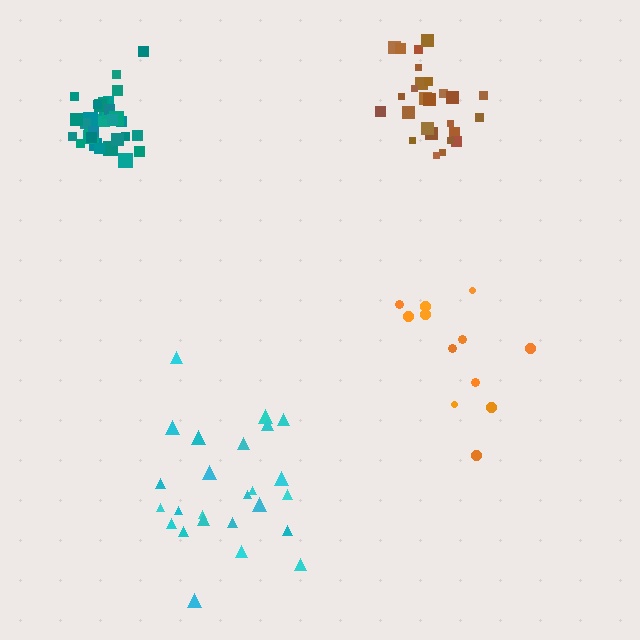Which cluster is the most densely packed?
Teal.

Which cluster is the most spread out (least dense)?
Orange.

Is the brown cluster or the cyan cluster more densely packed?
Brown.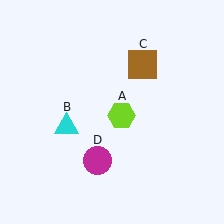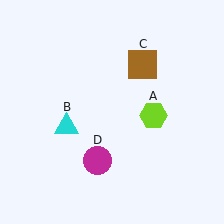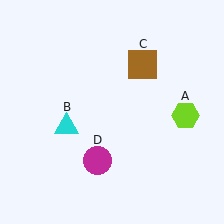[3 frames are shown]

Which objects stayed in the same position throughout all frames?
Cyan triangle (object B) and brown square (object C) and magenta circle (object D) remained stationary.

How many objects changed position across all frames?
1 object changed position: lime hexagon (object A).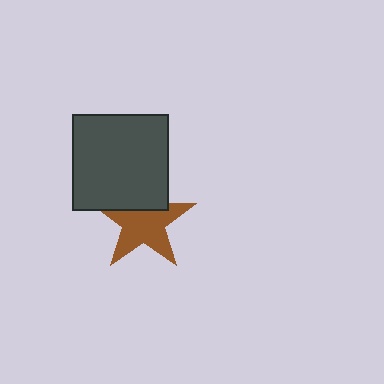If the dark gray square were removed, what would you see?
You would see the complete brown star.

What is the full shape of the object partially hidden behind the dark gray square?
The partially hidden object is a brown star.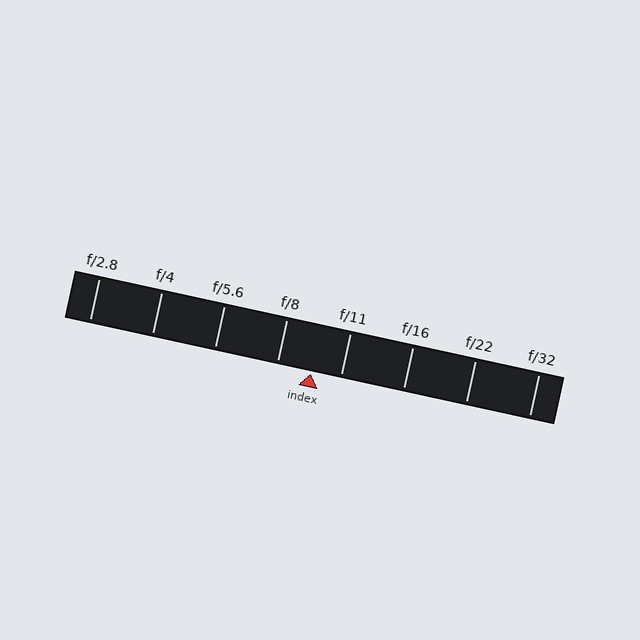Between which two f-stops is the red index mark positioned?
The index mark is between f/8 and f/11.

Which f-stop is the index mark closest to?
The index mark is closest to f/11.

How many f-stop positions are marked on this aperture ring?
There are 8 f-stop positions marked.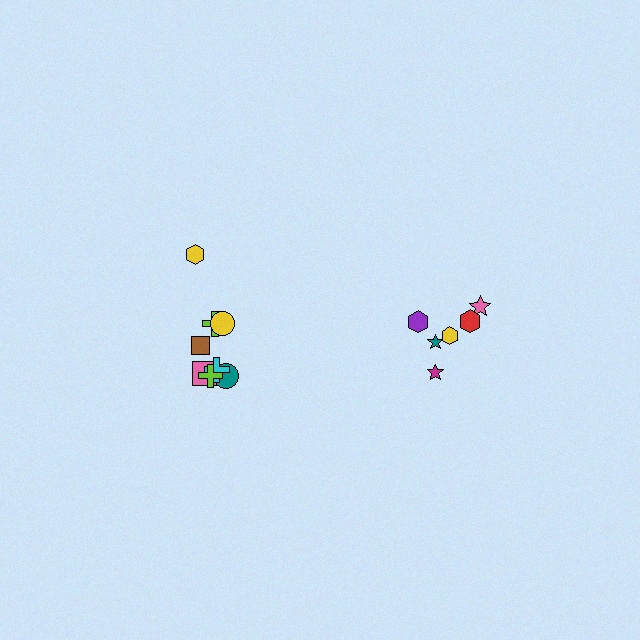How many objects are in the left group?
There are 8 objects.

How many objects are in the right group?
There are 6 objects.